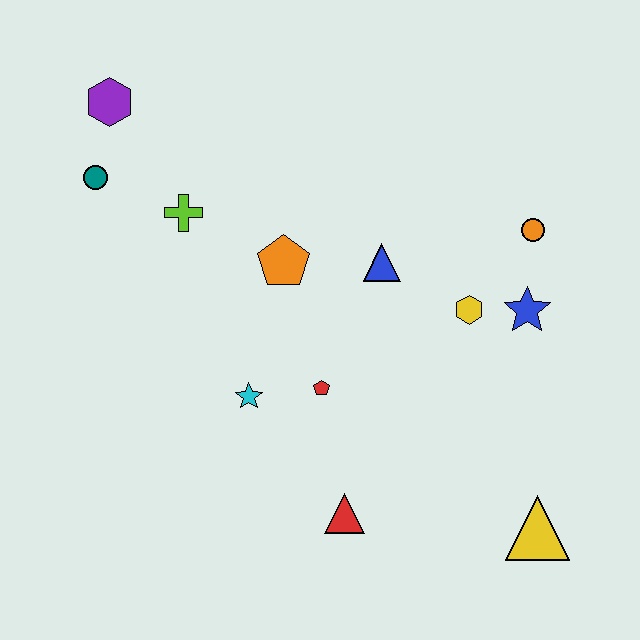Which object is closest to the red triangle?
The red pentagon is closest to the red triangle.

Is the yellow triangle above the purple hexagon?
No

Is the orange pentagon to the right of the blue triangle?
No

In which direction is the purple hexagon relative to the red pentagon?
The purple hexagon is above the red pentagon.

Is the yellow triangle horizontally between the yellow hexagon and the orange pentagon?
No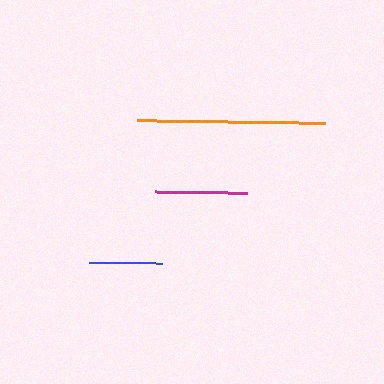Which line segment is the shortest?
The blue line is the shortest at approximately 73 pixels.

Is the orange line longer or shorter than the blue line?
The orange line is longer than the blue line.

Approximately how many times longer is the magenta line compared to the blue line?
The magenta line is approximately 1.3 times the length of the blue line.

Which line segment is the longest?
The orange line is the longest at approximately 188 pixels.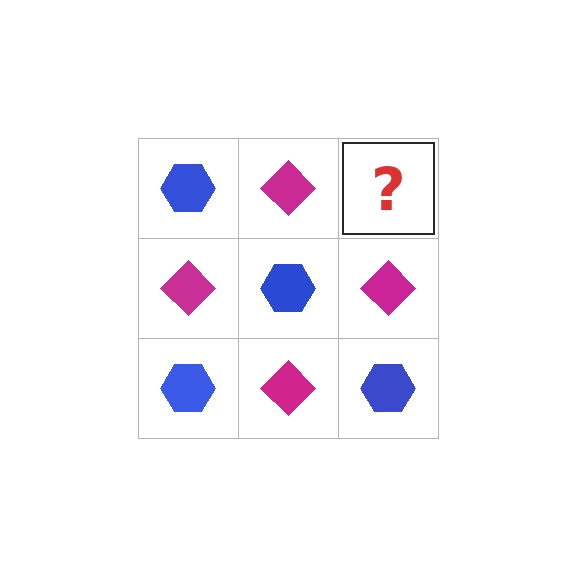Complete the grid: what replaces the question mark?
The question mark should be replaced with a blue hexagon.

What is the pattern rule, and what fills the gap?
The rule is that it alternates blue hexagon and magenta diamond in a checkerboard pattern. The gap should be filled with a blue hexagon.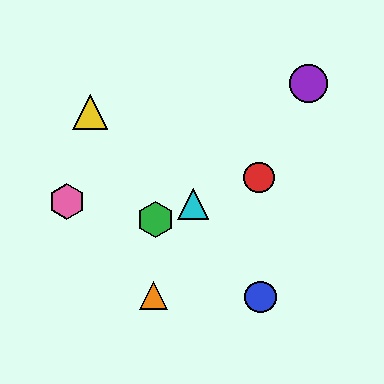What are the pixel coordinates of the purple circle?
The purple circle is at (309, 83).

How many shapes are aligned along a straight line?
3 shapes (the red circle, the green hexagon, the cyan triangle) are aligned along a straight line.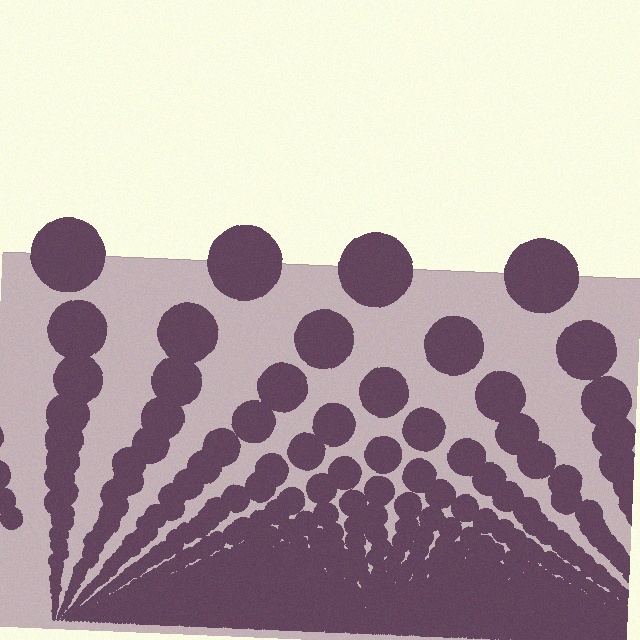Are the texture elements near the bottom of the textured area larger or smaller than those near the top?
Smaller. The gradient is inverted — elements near the bottom are smaller and denser.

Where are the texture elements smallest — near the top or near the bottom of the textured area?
Near the bottom.